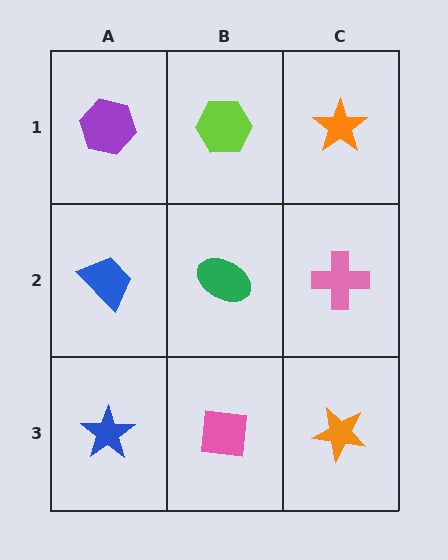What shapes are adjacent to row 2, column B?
A lime hexagon (row 1, column B), a pink square (row 3, column B), a blue trapezoid (row 2, column A), a pink cross (row 2, column C).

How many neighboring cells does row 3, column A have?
2.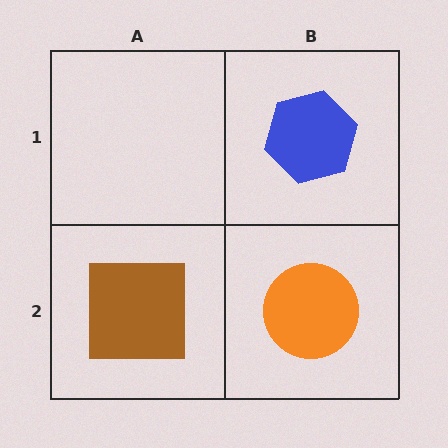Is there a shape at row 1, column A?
No, that cell is empty.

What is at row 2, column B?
An orange circle.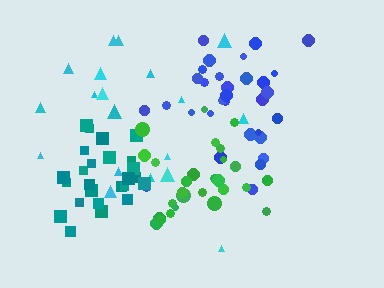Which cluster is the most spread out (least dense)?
Cyan.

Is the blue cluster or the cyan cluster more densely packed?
Blue.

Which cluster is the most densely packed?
Teal.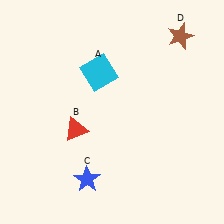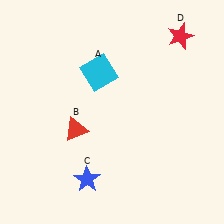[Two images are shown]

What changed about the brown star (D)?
In Image 1, D is brown. In Image 2, it changed to red.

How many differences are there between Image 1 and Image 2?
There is 1 difference between the two images.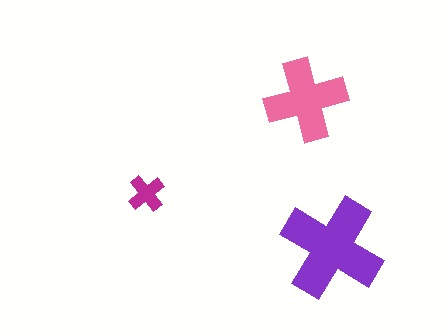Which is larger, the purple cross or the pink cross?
The purple one.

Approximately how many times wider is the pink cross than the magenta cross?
About 2 times wider.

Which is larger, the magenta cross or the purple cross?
The purple one.